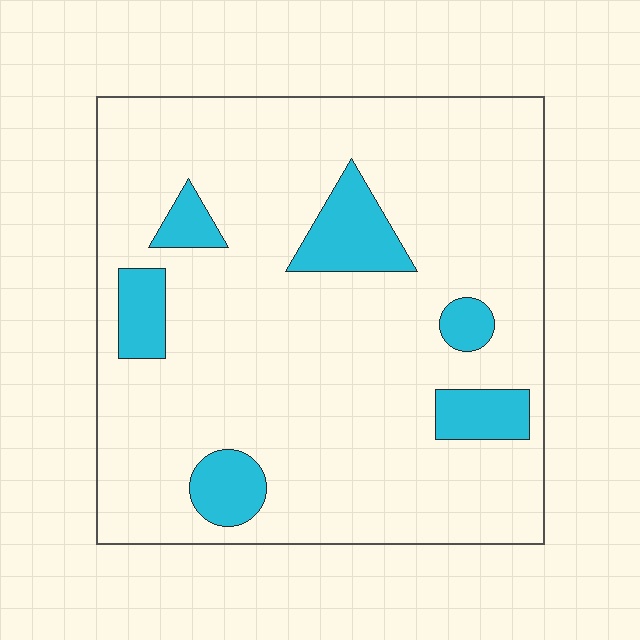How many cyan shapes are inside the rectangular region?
6.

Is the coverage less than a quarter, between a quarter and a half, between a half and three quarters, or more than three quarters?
Less than a quarter.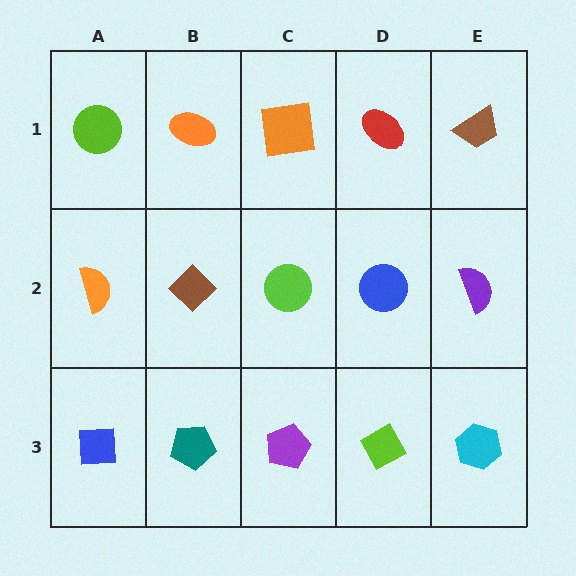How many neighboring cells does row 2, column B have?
4.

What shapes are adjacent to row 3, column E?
A purple semicircle (row 2, column E), a lime diamond (row 3, column D).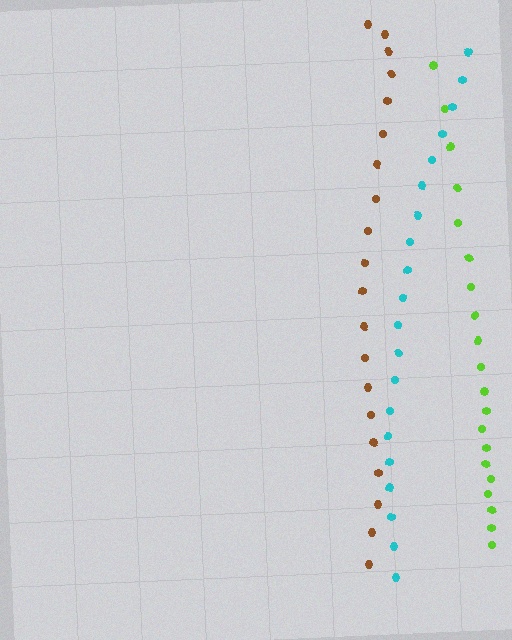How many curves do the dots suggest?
There are 3 distinct paths.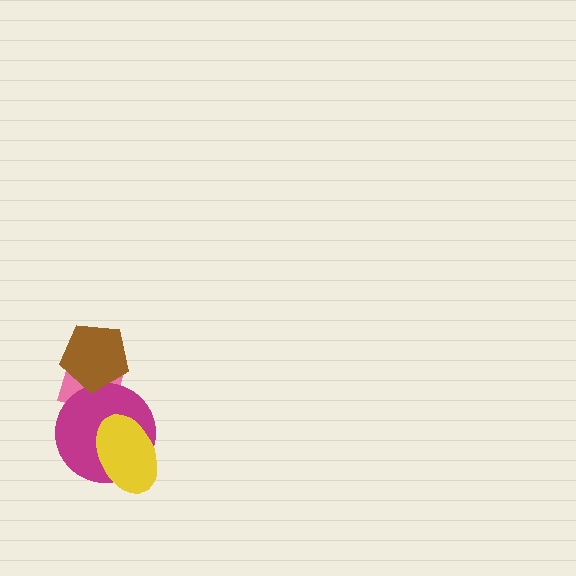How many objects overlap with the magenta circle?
3 objects overlap with the magenta circle.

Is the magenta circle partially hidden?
Yes, it is partially covered by another shape.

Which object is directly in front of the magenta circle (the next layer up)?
The yellow ellipse is directly in front of the magenta circle.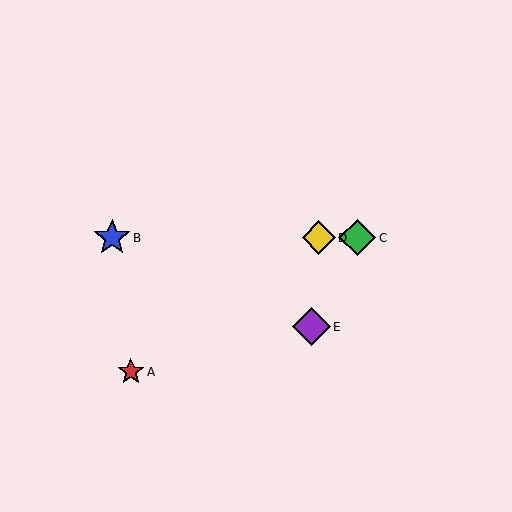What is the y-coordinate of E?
Object E is at y≈327.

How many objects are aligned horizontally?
3 objects (B, C, D) are aligned horizontally.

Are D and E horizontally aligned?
No, D is at y≈238 and E is at y≈327.